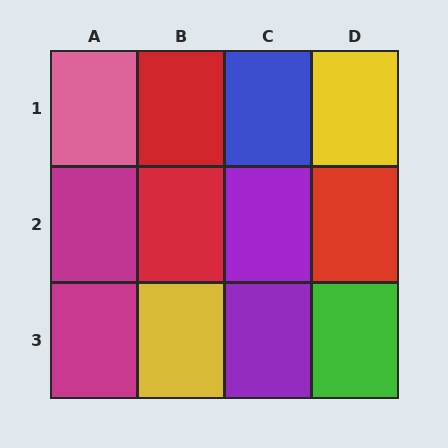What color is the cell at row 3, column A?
Magenta.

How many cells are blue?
1 cell is blue.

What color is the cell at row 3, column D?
Green.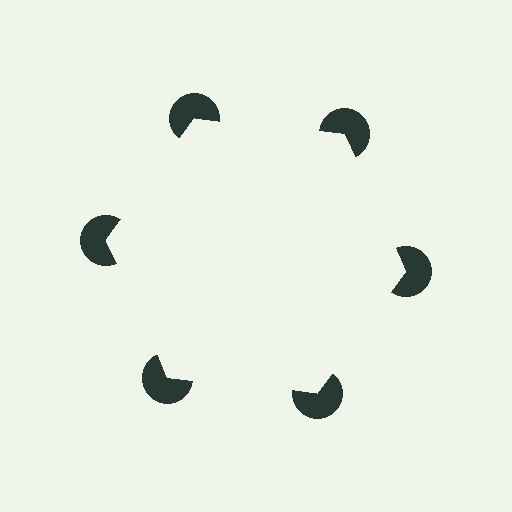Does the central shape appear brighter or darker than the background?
It typically appears slightly brighter than the background, even though no actual brightness change is drawn.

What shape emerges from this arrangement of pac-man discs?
An illusory hexagon — its edges are inferred from the aligned wedge cuts in the pac-man discs, not physically drawn.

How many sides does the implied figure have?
6 sides.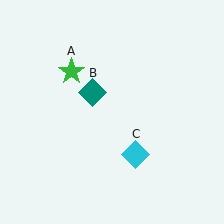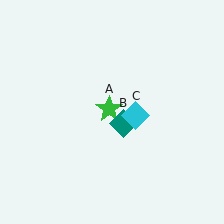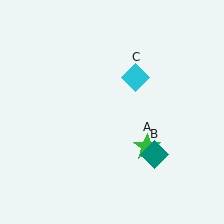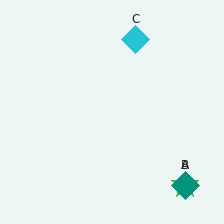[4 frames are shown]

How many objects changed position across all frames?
3 objects changed position: green star (object A), teal diamond (object B), cyan diamond (object C).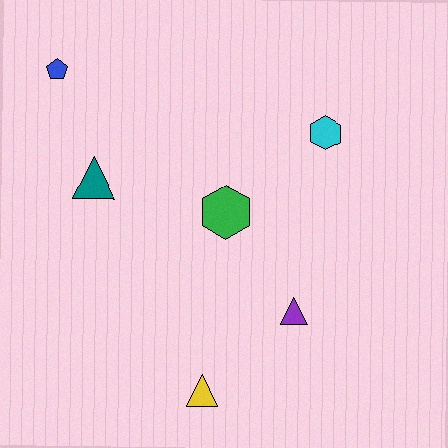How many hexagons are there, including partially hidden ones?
There are 2 hexagons.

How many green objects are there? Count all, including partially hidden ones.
There is 1 green object.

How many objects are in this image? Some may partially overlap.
There are 6 objects.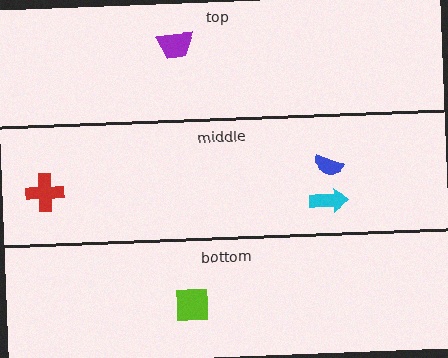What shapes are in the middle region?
The cyan arrow, the red cross, the blue semicircle.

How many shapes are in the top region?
1.